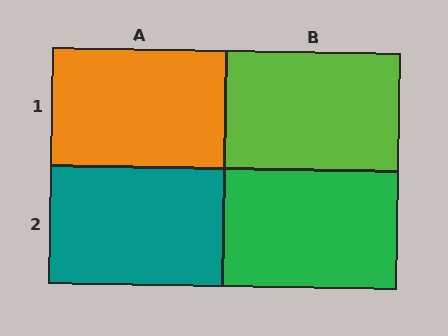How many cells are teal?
1 cell is teal.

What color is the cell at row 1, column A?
Orange.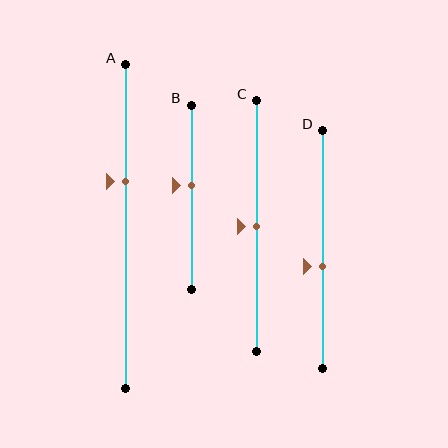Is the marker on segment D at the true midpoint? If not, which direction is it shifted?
No, the marker on segment D is shifted downward by about 7% of the segment length.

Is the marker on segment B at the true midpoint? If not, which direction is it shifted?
No, the marker on segment B is shifted upward by about 6% of the segment length.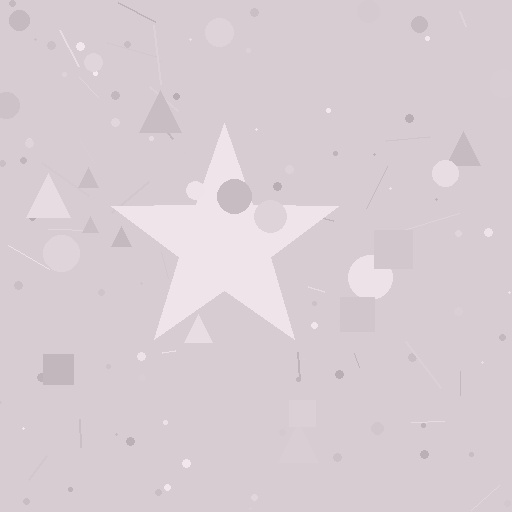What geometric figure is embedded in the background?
A star is embedded in the background.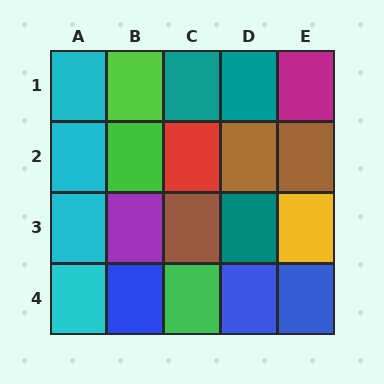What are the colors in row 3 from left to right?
Cyan, purple, brown, teal, yellow.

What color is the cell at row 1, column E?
Magenta.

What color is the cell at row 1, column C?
Teal.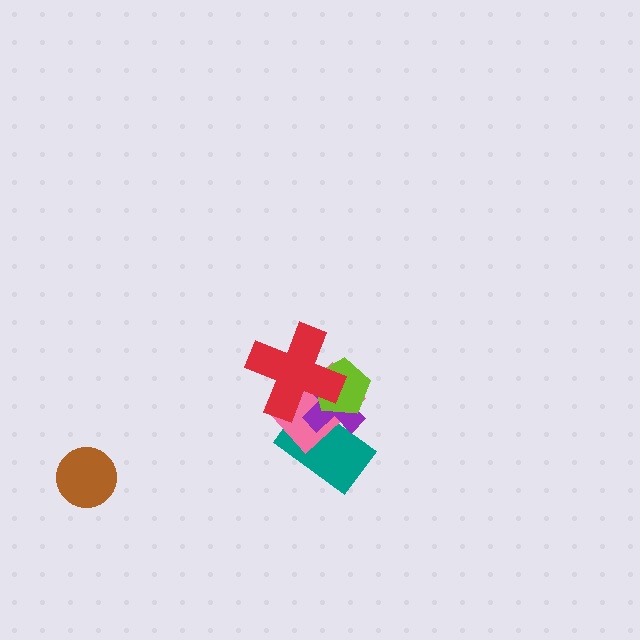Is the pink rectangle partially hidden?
Yes, it is partially covered by another shape.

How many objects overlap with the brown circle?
0 objects overlap with the brown circle.